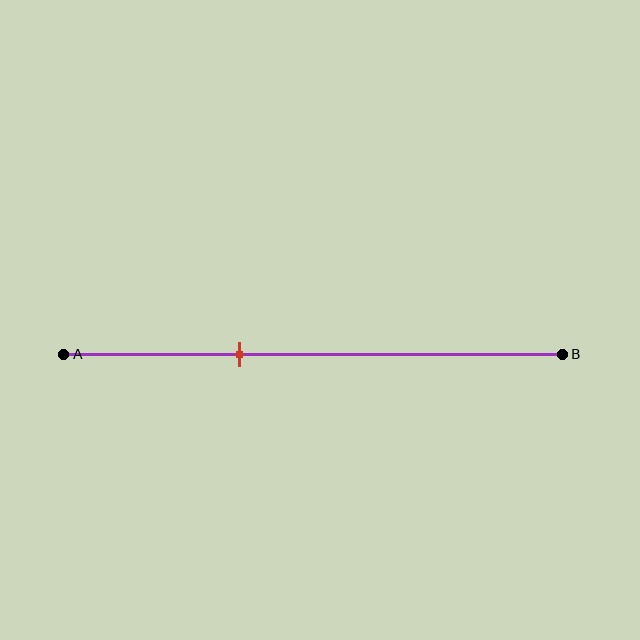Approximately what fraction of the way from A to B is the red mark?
The red mark is approximately 35% of the way from A to B.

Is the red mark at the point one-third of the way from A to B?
Yes, the mark is approximately at the one-third point.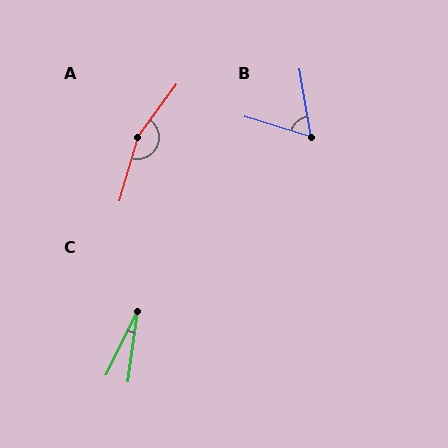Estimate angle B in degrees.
Approximately 63 degrees.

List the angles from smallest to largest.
C (18°), B (63°), A (159°).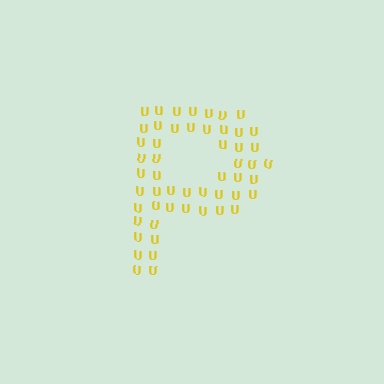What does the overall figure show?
The overall figure shows the letter P.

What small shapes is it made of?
It is made of small letter U's.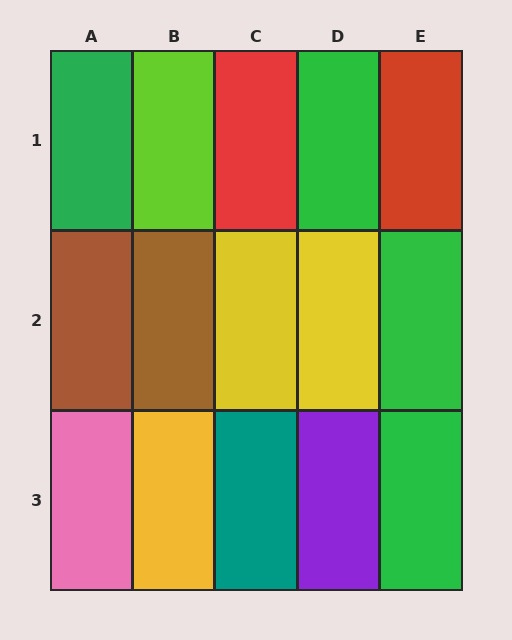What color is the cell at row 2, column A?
Brown.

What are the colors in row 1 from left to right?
Green, lime, red, green, red.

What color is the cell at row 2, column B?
Brown.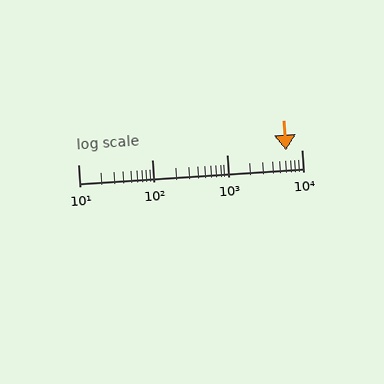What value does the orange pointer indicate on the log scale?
The pointer indicates approximately 6200.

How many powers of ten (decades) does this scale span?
The scale spans 3 decades, from 10 to 10000.